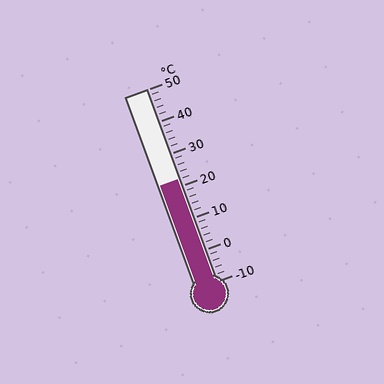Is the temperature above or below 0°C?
The temperature is above 0°C.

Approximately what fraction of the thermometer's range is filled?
The thermometer is filled to approximately 55% of its range.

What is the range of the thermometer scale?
The thermometer scale ranges from -10°C to 50°C.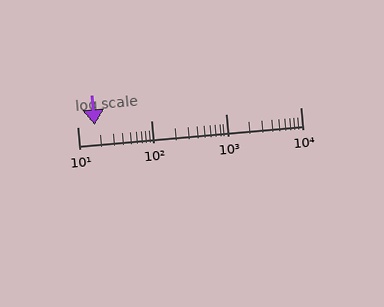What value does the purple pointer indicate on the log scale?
The pointer indicates approximately 17.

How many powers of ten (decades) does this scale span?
The scale spans 3 decades, from 10 to 10000.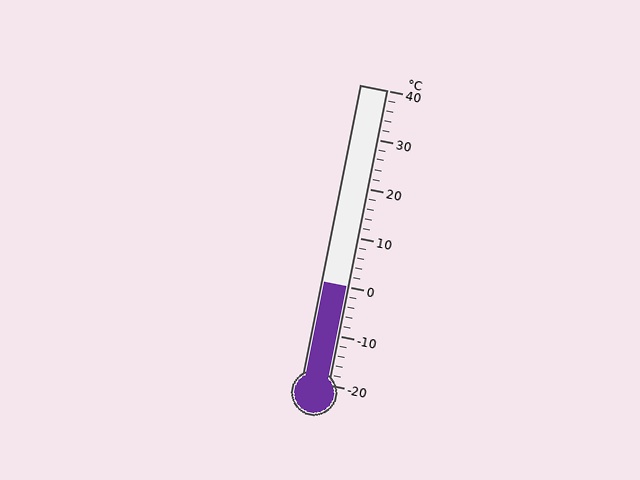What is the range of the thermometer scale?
The thermometer scale ranges from -20°C to 40°C.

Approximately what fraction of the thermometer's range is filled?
The thermometer is filled to approximately 35% of its range.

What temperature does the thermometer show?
The thermometer shows approximately 0°C.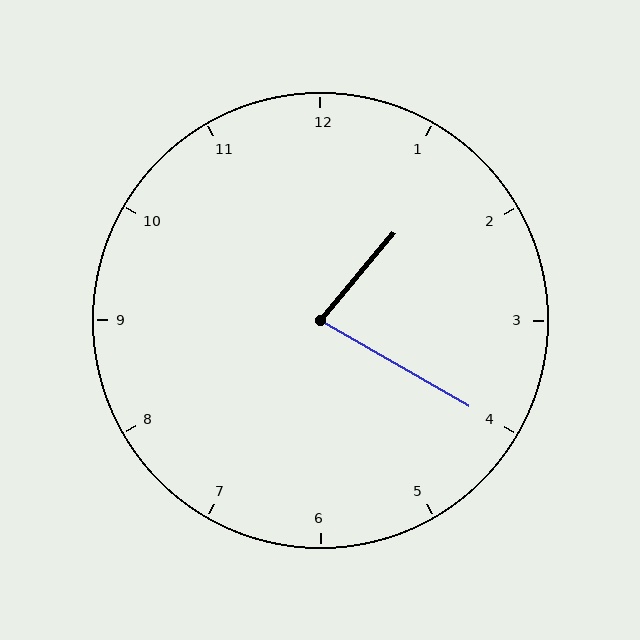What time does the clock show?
1:20.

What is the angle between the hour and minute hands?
Approximately 80 degrees.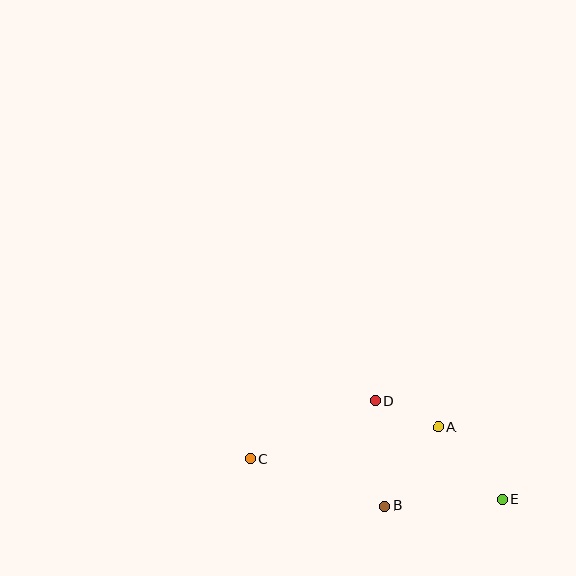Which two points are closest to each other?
Points A and D are closest to each other.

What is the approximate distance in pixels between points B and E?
The distance between B and E is approximately 118 pixels.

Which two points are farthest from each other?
Points C and E are farthest from each other.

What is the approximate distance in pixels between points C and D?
The distance between C and D is approximately 137 pixels.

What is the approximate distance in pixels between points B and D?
The distance between B and D is approximately 105 pixels.